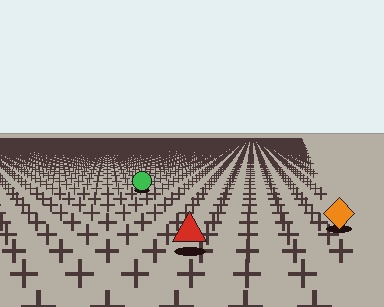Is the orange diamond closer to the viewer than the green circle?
Yes. The orange diamond is closer — you can tell from the texture gradient: the ground texture is coarser near it.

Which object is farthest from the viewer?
The green circle is farthest from the viewer. It appears smaller and the ground texture around it is denser.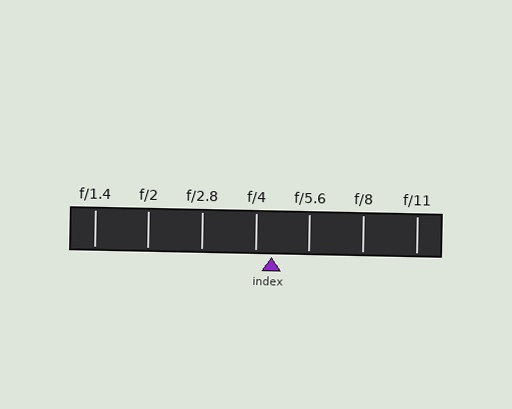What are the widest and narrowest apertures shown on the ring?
The widest aperture shown is f/1.4 and the narrowest is f/11.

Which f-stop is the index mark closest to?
The index mark is closest to f/4.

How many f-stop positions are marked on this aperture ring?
There are 7 f-stop positions marked.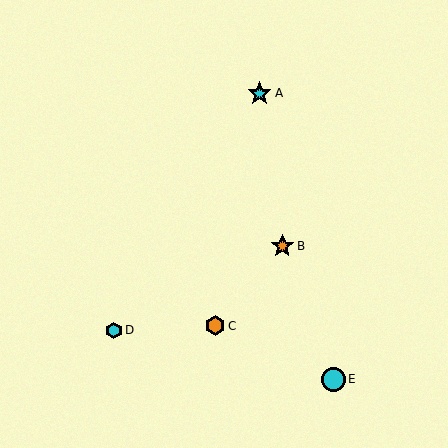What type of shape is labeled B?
Shape B is an orange star.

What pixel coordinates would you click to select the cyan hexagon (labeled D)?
Click at (114, 330) to select the cyan hexagon D.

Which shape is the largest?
The cyan circle (labeled E) is the largest.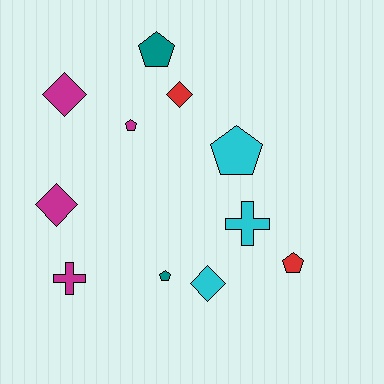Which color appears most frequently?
Magenta, with 4 objects.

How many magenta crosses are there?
There is 1 magenta cross.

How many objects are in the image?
There are 11 objects.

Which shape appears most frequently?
Pentagon, with 5 objects.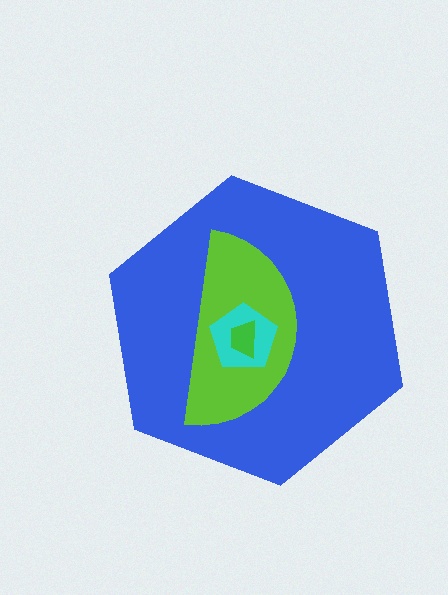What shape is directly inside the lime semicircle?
The cyan pentagon.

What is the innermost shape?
The green trapezoid.